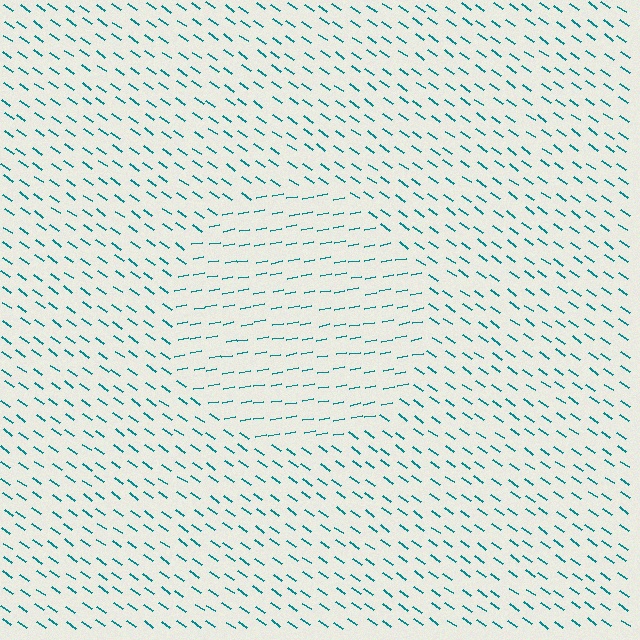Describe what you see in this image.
The image is filled with small teal line segments. A circle region in the image has lines oriented differently from the surrounding lines, creating a visible texture boundary.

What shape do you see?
I see a circle.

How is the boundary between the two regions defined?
The boundary is defined purely by a change in line orientation (approximately 45 degrees difference). All lines are the same color and thickness.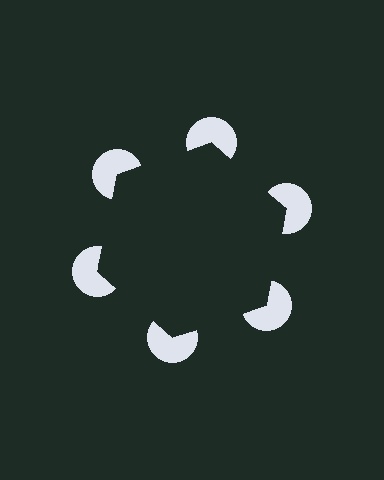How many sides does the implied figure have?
6 sides.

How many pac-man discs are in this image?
There are 6 — one at each vertex of the illusory hexagon.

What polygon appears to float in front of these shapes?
An illusory hexagon — its edges are inferred from the aligned wedge cuts in the pac-man discs, not physically drawn.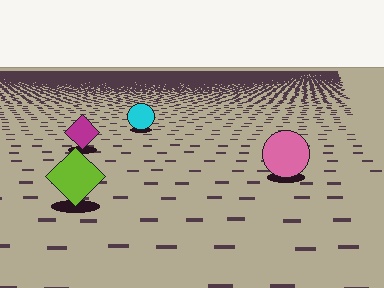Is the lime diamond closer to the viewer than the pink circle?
Yes. The lime diamond is closer — you can tell from the texture gradient: the ground texture is coarser near it.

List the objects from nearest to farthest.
From nearest to farthest: the lime diamond, the pink circle, the magenta diamond, the cyan circle.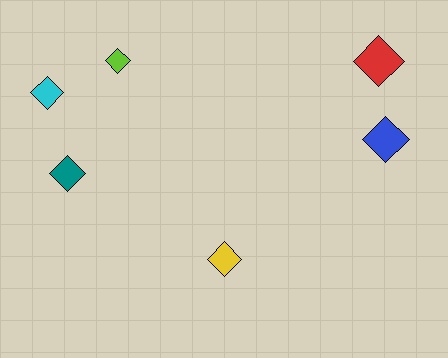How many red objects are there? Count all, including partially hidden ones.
There is 1 red object.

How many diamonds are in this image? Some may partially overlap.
There are 6 diamonds.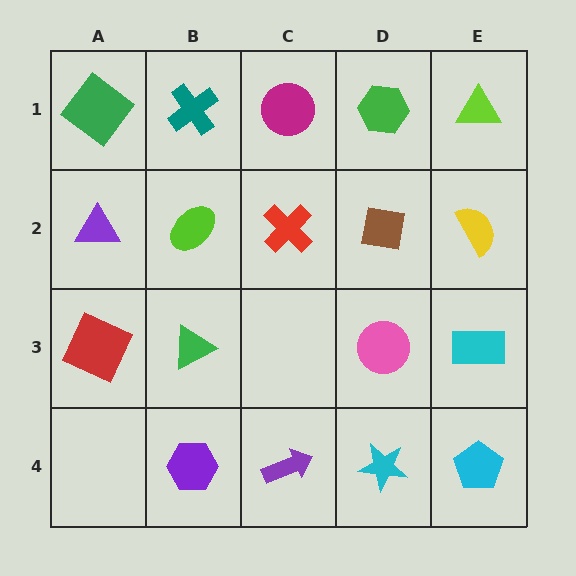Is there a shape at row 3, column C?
No, that cell is empty.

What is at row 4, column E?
A cyan pentagon.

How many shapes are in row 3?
4 shapes.